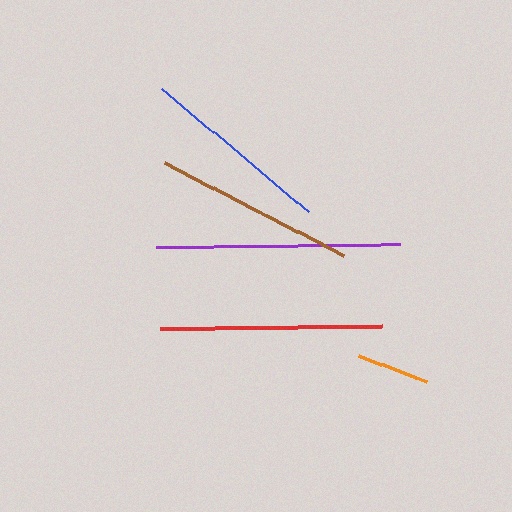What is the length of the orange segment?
The orange segment is approximately 72 pixels long.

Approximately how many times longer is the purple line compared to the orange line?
The purple line is approximately 3.4 times the length of the orange line.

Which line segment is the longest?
The purple line is the longest at approximately 244 pixels.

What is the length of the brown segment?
The brown segment is approximately 201 pixels long.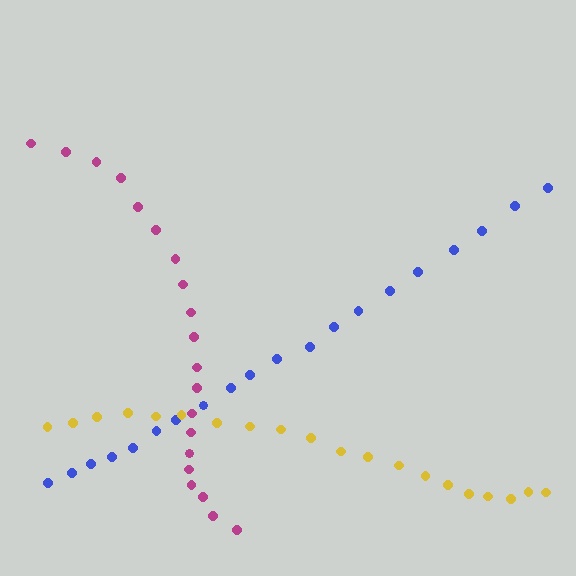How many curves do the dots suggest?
There are 3 distinct paths.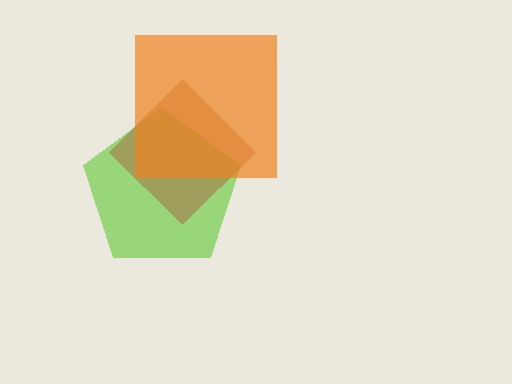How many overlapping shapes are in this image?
There are 3 overlapping shapes in the image.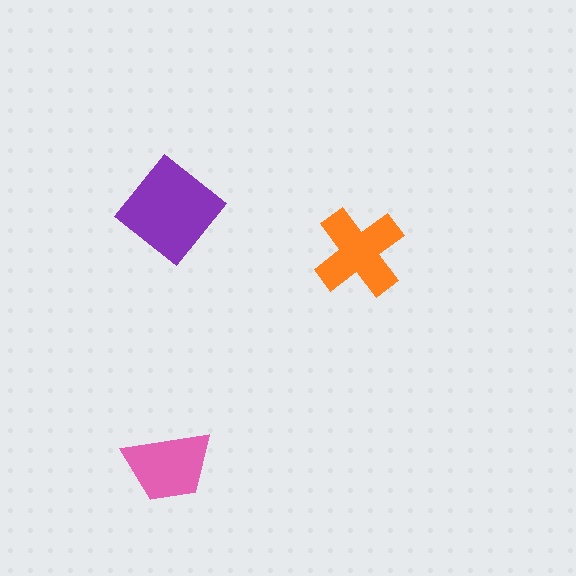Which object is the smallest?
The pink trapezoid.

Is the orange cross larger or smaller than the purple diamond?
Smaller.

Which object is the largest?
The purple diamond.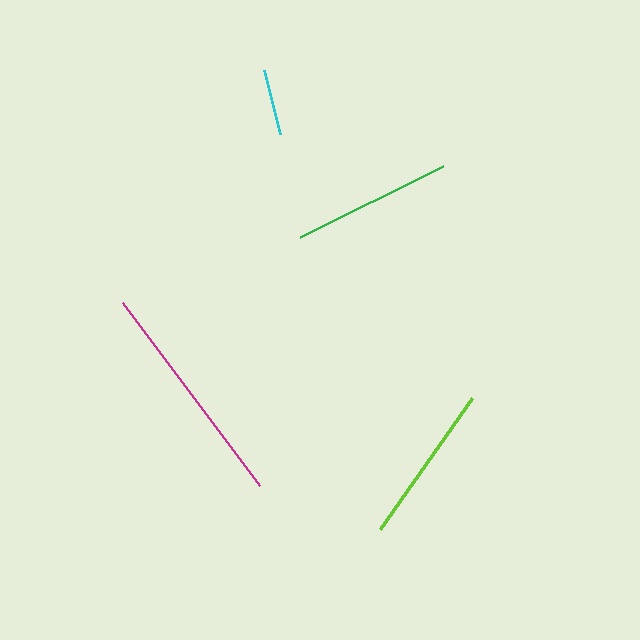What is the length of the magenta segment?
The magenta segment is approximately 228 pixels long.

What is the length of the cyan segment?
The cyan segment is approximately 66 pixels long.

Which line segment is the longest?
The magenta line is the longest at approximately 228 pixels.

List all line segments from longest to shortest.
From longest to shortest: magenta, lime, green, cyan.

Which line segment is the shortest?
The cyan line is the shortest at approximately 66 pixels.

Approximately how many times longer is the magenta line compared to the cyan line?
The magenta line is approximately 3.5 times the length of the cyan line.